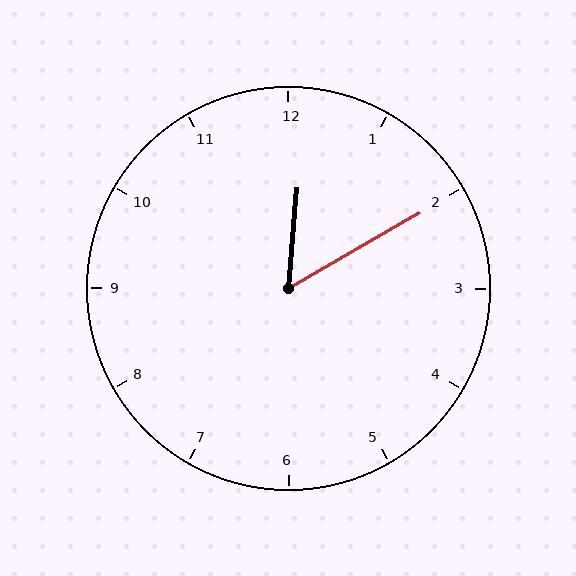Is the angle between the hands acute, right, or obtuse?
It is acute.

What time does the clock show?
12:10.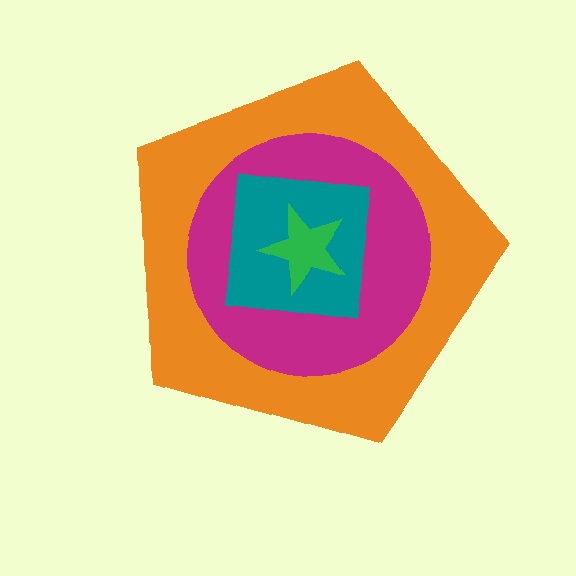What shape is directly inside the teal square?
The green star.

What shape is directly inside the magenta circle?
The teal square.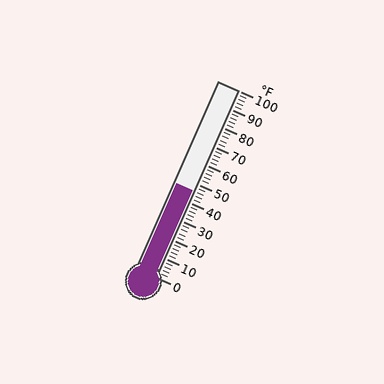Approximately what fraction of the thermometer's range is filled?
The thermometer is filled to approximately 45% of its range.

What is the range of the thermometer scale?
The thermometer scale ranges from 0°F to 100°F.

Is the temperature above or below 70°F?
The temperature is below 70°F.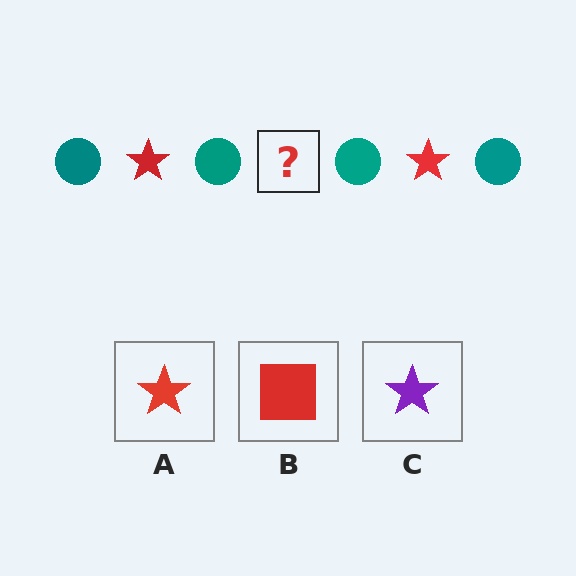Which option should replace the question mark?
Option A.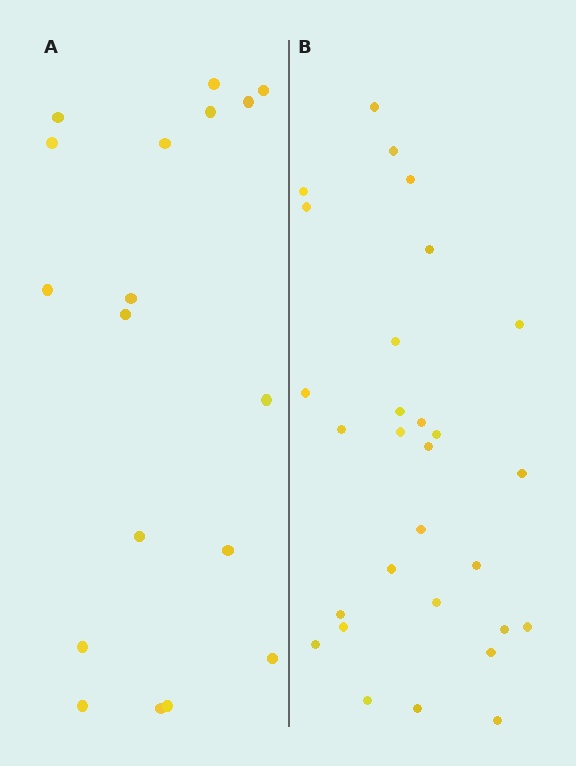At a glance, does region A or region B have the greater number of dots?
Region B (the right region) has more dots.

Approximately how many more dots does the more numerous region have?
Region B has roughly 12 or so more dots than region A.